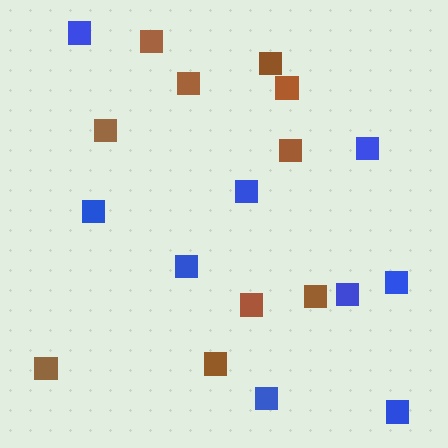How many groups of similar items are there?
There are 2 groups: one group of brown squares (10) and one group of blue squares (9).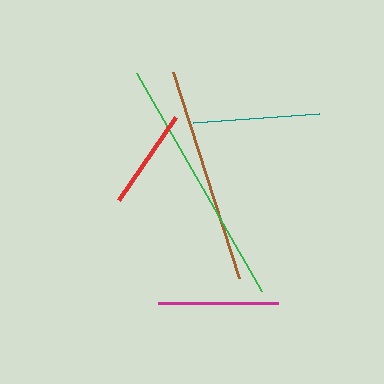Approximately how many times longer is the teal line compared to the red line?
The teal line is approximately 1.3 times the length of the red line.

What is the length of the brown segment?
The brown segment is approximately 216 pixels long.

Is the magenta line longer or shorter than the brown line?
The brown line is longer than the magenta line.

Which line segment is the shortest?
The red line is the shortest at approximately 101 pixels.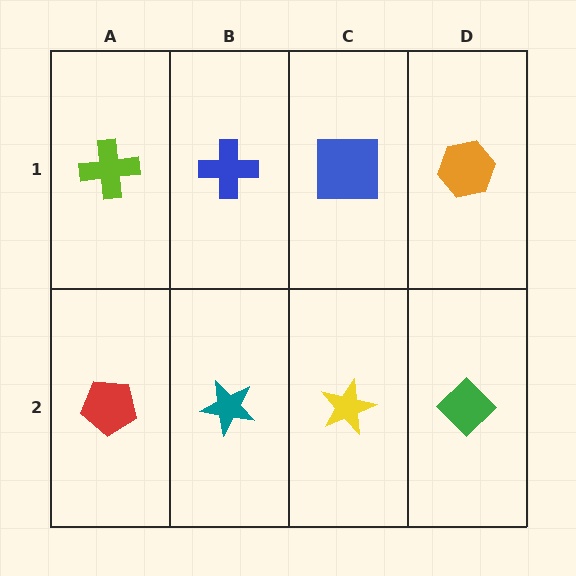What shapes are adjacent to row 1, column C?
A yellow star (row 2, column C), a blue cross (row 1, column B), an orange hexagon (row 1, column D).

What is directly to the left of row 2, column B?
A red pentagon.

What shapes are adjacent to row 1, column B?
A teal star (row 2, column B), a lime cross (row 1, column A), a blue square (row 1, column C).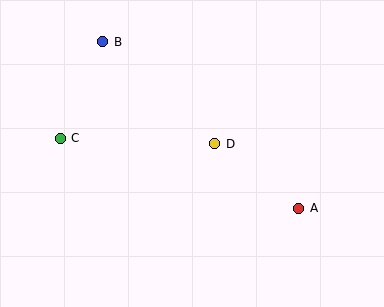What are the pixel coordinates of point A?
Point A is at (299, 208).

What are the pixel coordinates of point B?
Point B is at (103, 42).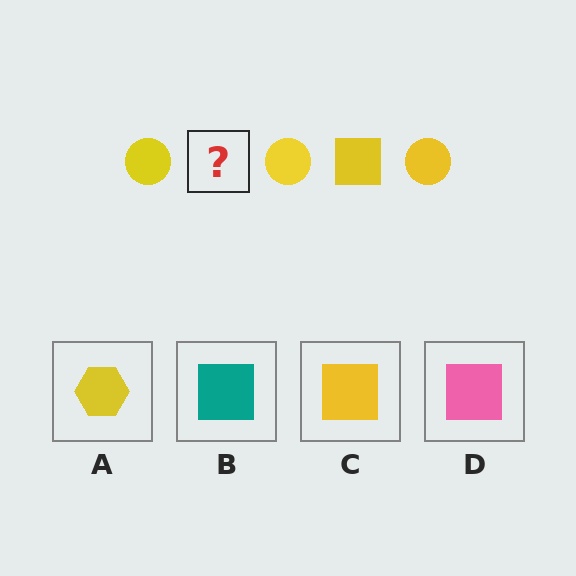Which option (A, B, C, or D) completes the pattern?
C.